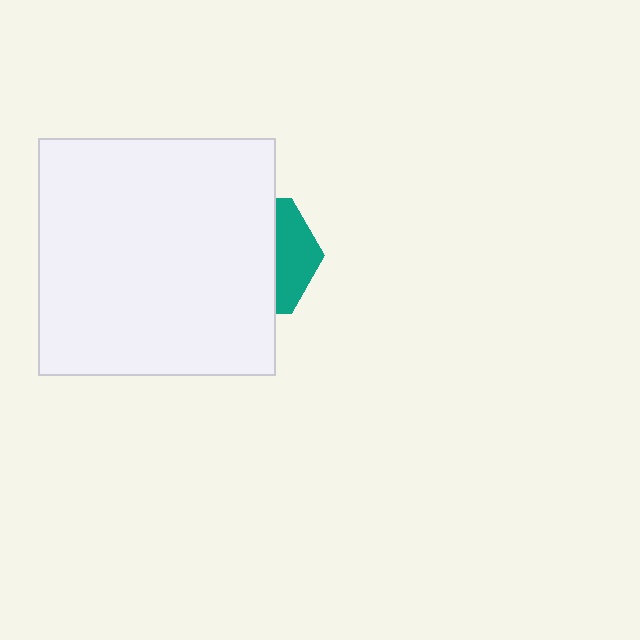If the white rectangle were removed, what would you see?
You would see the complete teal hexagon.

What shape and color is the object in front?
The object in front is a white rectangle.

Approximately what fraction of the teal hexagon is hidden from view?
Roughly 67% of the teal hexagon is hidden behind the white rectangle.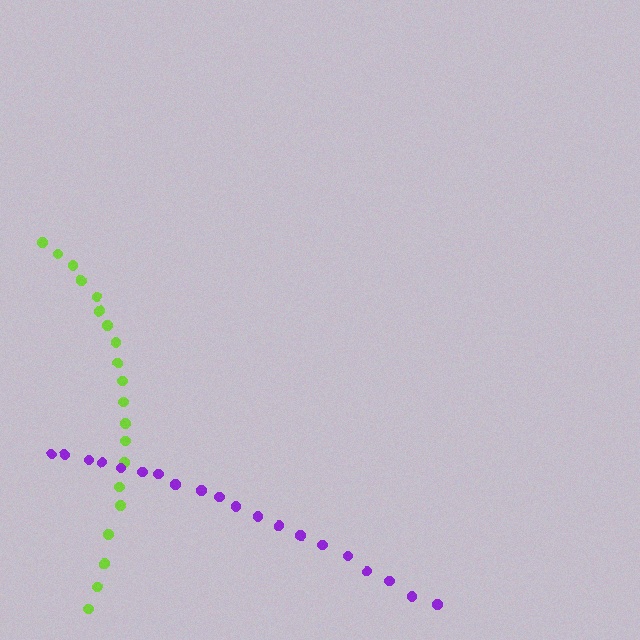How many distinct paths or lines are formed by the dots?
There are 2 distinct paths.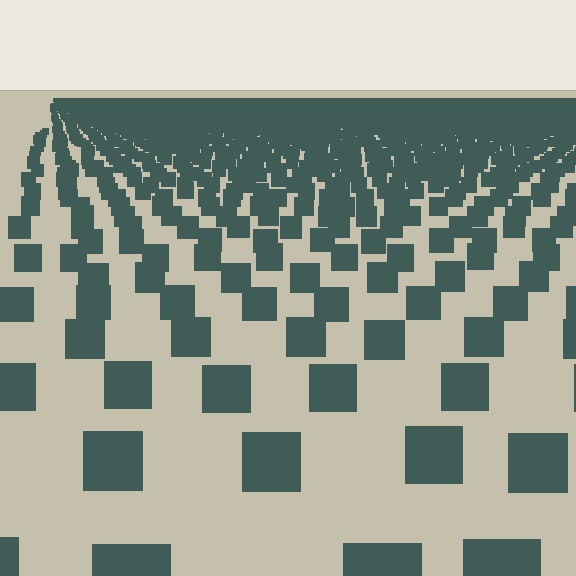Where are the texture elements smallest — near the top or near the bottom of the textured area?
Near the top.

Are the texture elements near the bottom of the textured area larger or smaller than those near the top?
Larger. Near the bottom, elements are closer to the viewer and appear at a bigger on-screen size.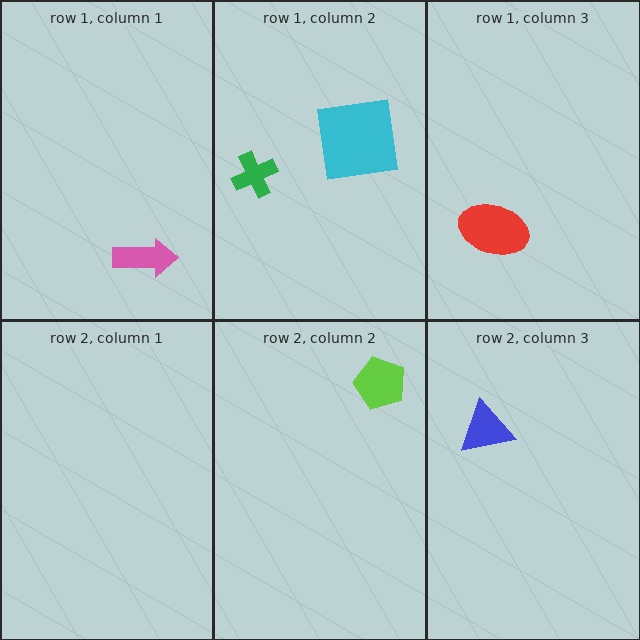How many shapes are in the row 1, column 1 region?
1.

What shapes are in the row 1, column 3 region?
The red ellipse.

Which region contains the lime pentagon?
The row 2, column 2 region.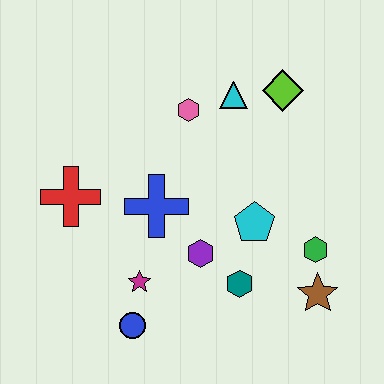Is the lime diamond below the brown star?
No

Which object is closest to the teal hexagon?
The purple hexagon is closest to the teal hexagon.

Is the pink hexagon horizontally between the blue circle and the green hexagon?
Yes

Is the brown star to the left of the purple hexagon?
No